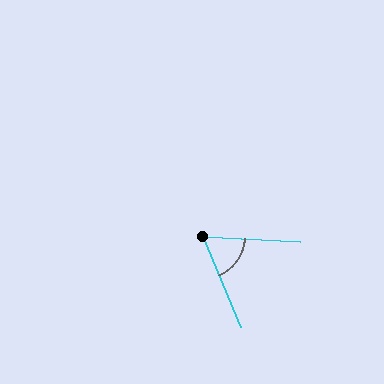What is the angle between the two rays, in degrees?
Approximately 64 degrees.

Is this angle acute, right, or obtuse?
It is acute.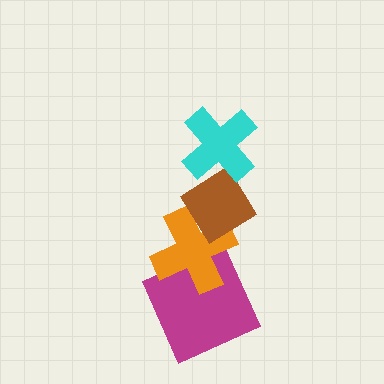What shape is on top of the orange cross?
The brown diamond is on top of the orange cross.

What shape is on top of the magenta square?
The orange cross is on top of the magenta square.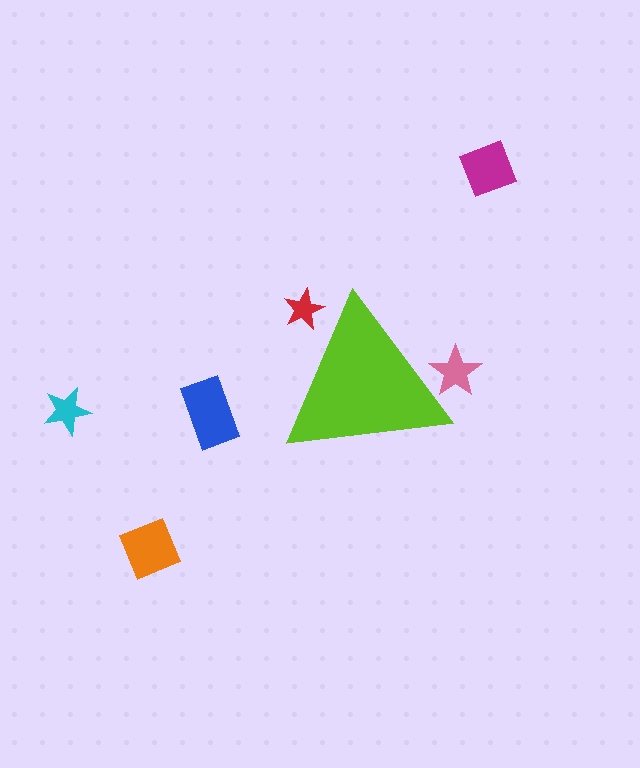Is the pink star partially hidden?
Yes, the pink star is partially hidden behind the lime triangle.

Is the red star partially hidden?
Yes, the red star is partially hidden behind the lime triangle.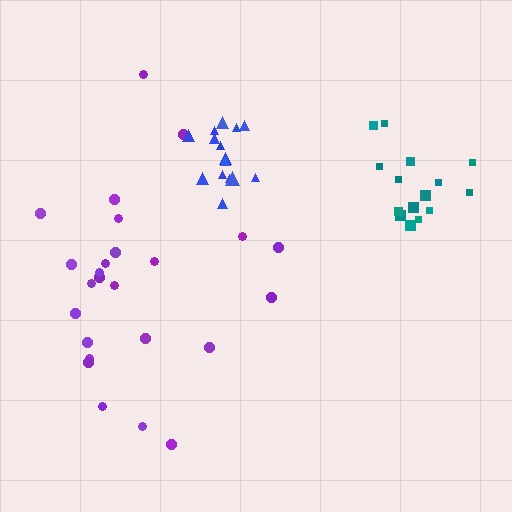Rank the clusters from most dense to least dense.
blue, teal, purple.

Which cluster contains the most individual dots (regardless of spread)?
Purple (25).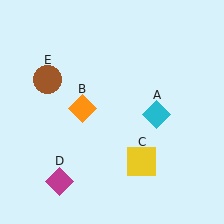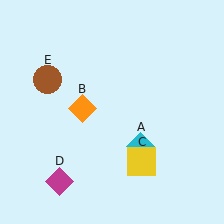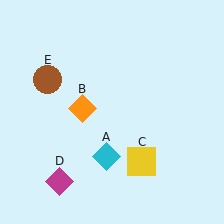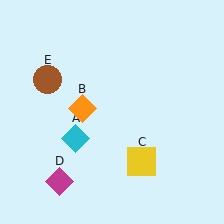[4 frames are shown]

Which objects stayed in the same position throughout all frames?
Orange diamond (object B) and yellow square (object C) and magenta diamond (object D) and brown circle (object E) remained stationary.